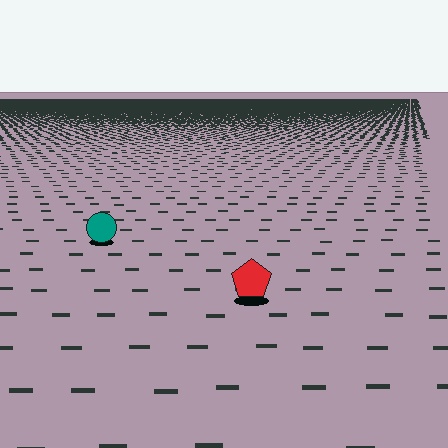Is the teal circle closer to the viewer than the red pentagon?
No. The red pentagon is closer — you can tell from the texture gradient: the ground texture is coarser near it.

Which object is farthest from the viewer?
The teal circle is farthest from the viewer. It appears smaller and the ground texture around it is denser.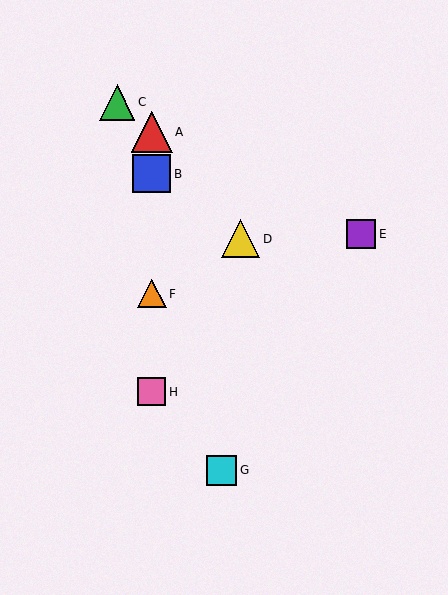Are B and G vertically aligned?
No, B is at x≈152 and G is at x≈222.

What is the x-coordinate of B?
Object B is at x≈152.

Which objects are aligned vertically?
Objects A, B, F, H are aligned vertically.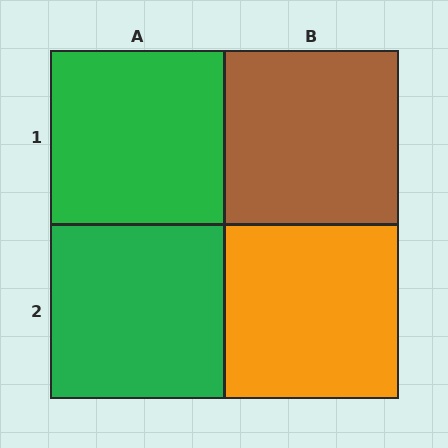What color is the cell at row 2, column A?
Green.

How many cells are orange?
1 cell is orange.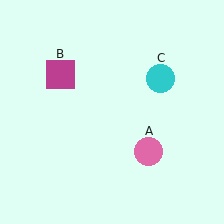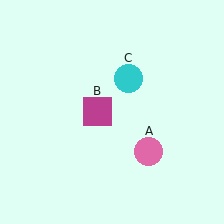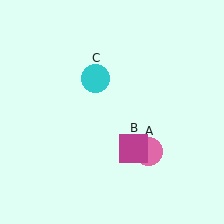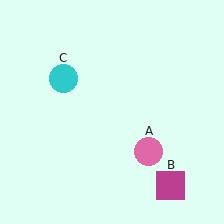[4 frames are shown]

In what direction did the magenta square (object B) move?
The magenta square (object B) moved down and to the right.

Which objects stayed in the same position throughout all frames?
Pink circle (object A) remained stationary.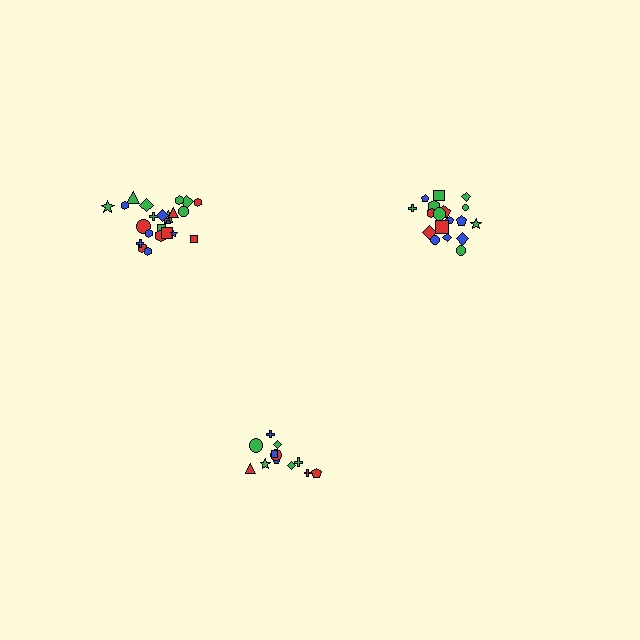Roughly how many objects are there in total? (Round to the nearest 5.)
Roughly 55 objects in total.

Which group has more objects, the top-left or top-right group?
The top-left group.